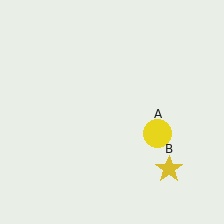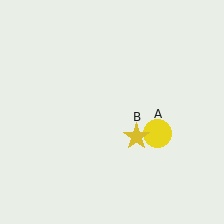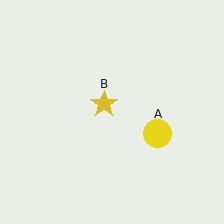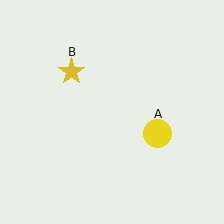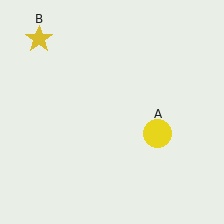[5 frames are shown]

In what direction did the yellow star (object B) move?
The yellow star (object B) moved up and to the left.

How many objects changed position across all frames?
1 object changed position: yellow star (object B).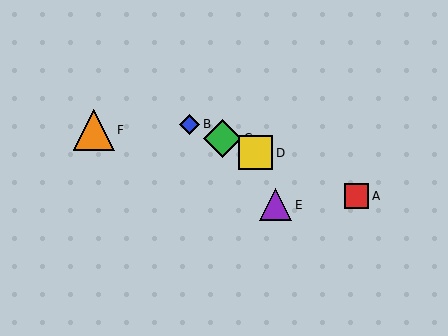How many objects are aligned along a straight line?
4 objects (A, B, C, D) are aligned along a straight line.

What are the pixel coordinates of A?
Object A is at (356, 196).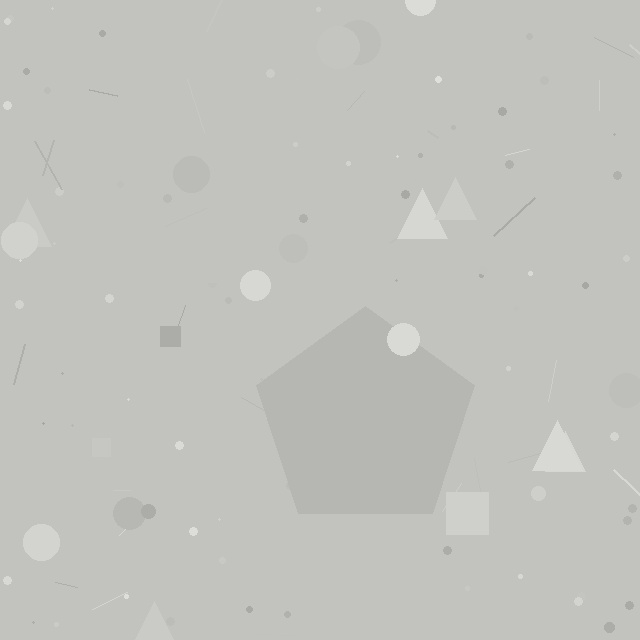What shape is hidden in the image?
A pentagon is hidden in the image.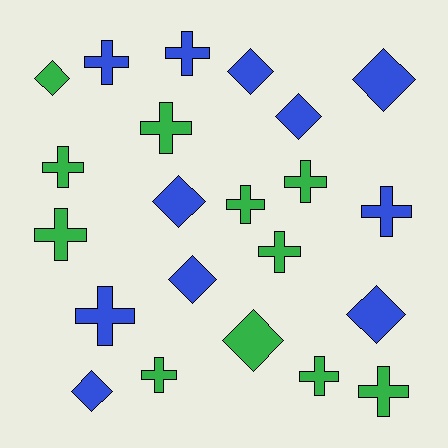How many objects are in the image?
There are 22 objects.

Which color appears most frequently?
Green, with 11 objects.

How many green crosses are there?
There are 9 green crosses.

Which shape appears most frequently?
Cross, with 13 objects.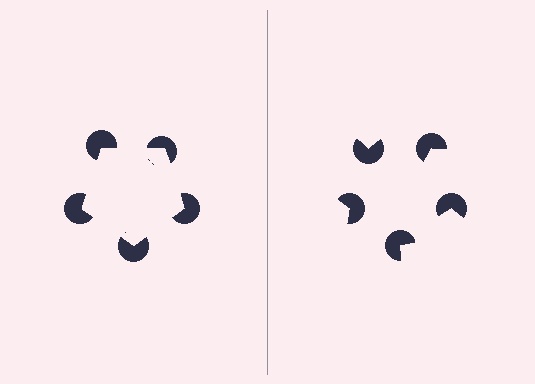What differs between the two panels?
The pac-man discs are positioned identically on both sides; only the wedge orientations differ. On the left they align to a pentagon; on the right they are misaligned.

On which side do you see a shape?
An illusory pentagon appears on the left side. On the right side the wedge cuts are rotated, so no coherent shape forms.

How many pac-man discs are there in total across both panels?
10 — 5 on each side.